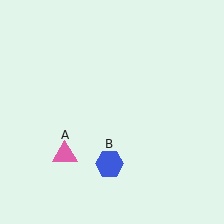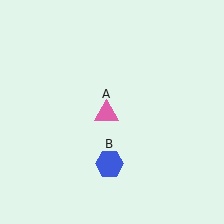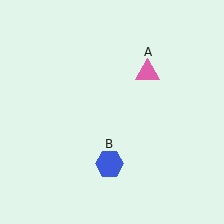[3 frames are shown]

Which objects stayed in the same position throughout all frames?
Blue hexagon (object B) remained stationary.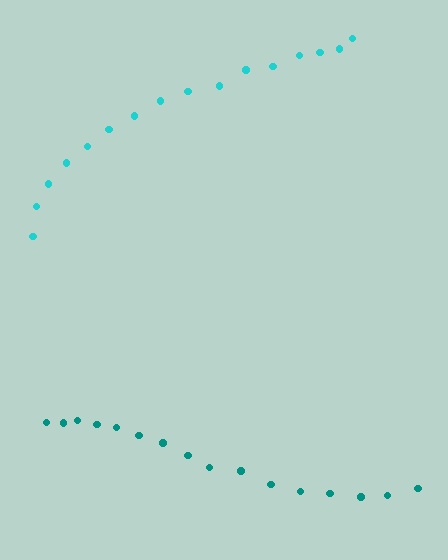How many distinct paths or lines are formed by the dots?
There are 2 distinct paths.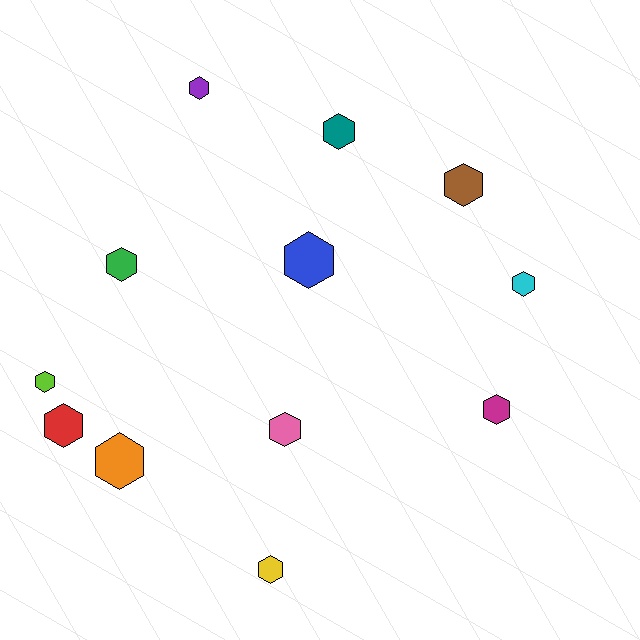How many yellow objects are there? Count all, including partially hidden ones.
There is 1 yellow object.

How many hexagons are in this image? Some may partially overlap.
There are 12 hexagons.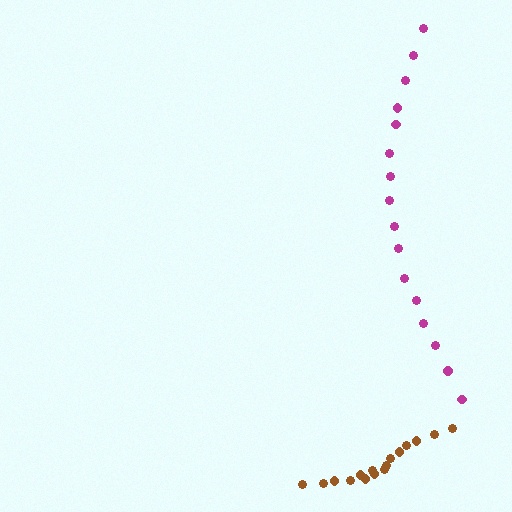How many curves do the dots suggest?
There are 2 distinct paths.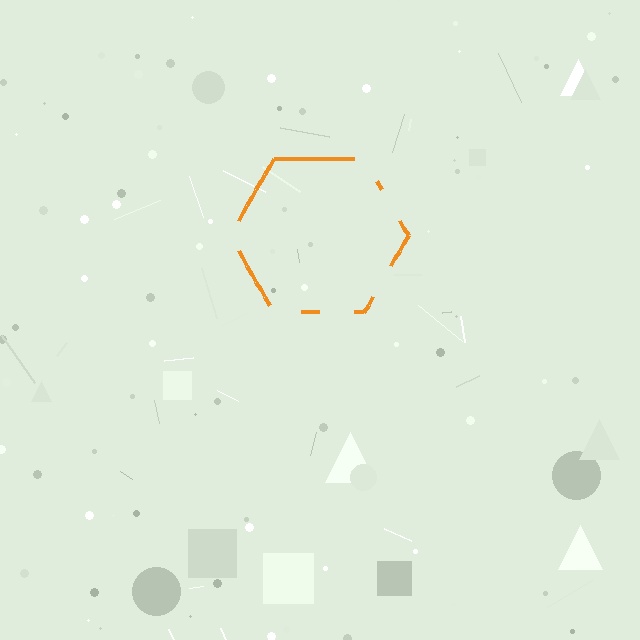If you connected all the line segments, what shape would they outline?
They would outline a hexagon.